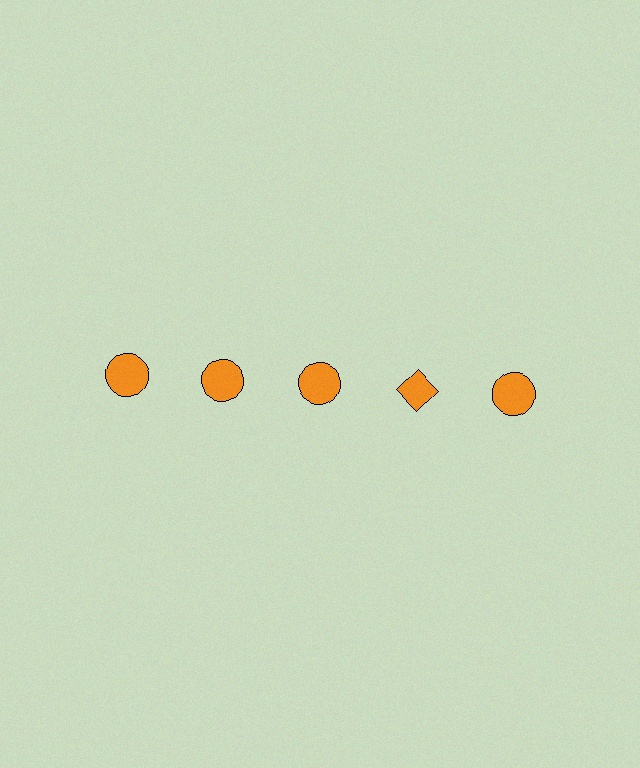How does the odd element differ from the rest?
It has a different shape: diamond instead of circle.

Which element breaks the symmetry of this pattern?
The orange diamond in the top row, second from right column breaks the symmetry. All other shapes are orange circles.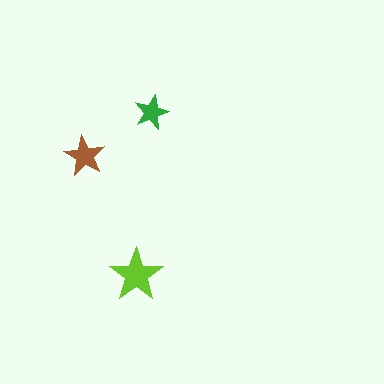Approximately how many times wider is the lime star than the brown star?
About 1.5 times wider.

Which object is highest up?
The green star is topmost.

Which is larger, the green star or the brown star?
The brown one.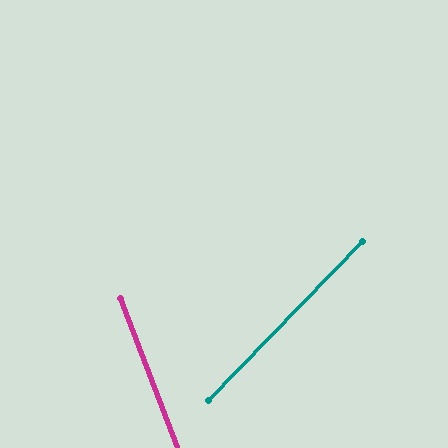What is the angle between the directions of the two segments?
Approximately 65 degrees.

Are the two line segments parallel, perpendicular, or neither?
Neither parallel nor perpendicular — they differ by about 65°.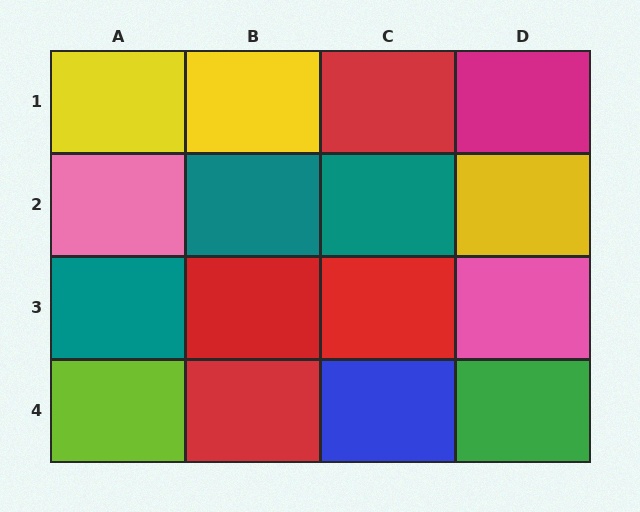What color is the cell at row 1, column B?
Yellow.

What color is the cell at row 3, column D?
Pink.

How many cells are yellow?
3 cells are yellow.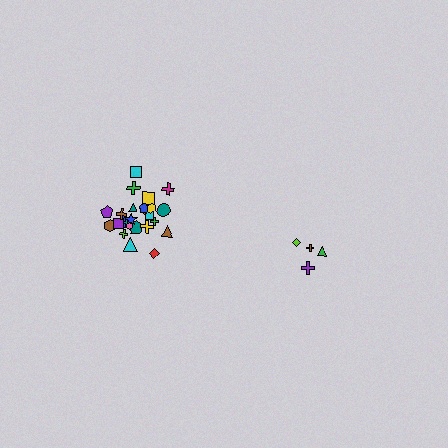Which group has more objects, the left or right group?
The left group.